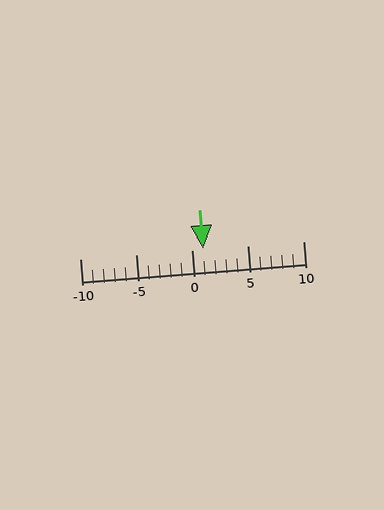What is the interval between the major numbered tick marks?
The major tick marks are spaced 5 units apart.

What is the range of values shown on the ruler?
The ruler shows values from -10 to 10.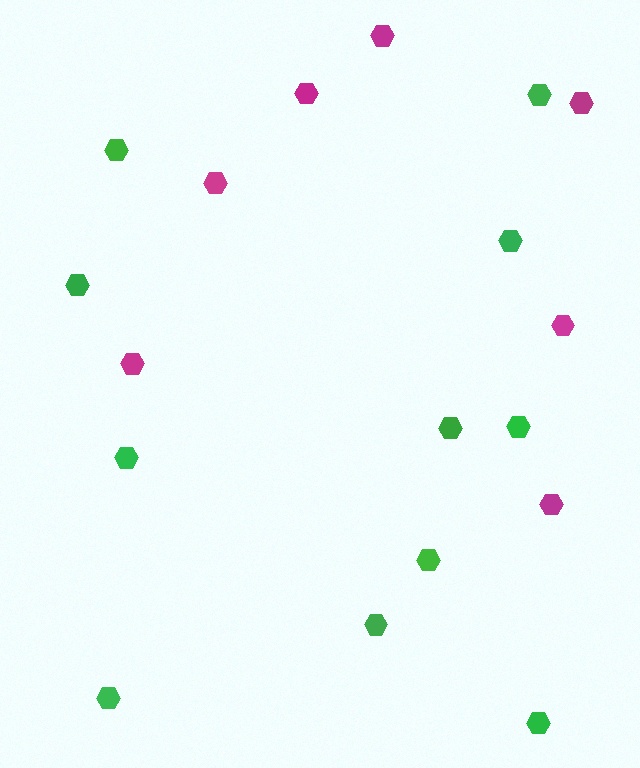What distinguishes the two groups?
There are 2 groups: one group of green hexagons (11) and one group of magenta hexagons (7).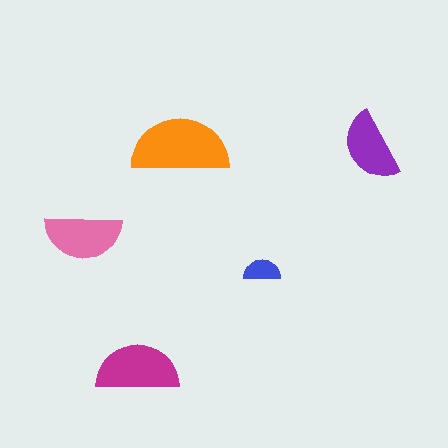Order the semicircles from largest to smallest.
the orange one, the magenta one, the pink one, the purple one, the blue one.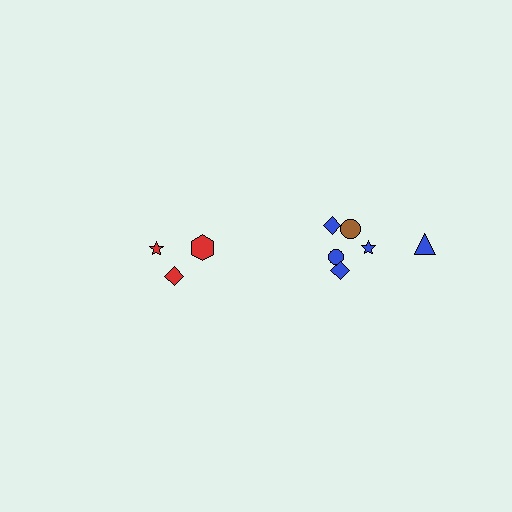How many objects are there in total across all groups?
There are 9 objects.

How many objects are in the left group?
There are 3 objects.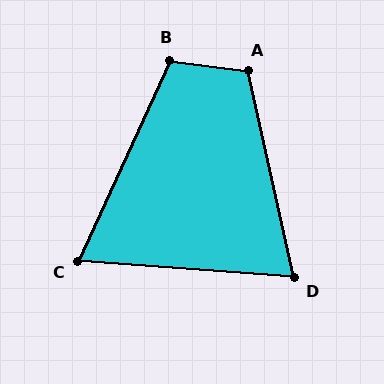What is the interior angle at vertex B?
Approximately 107 degrees (obtuse).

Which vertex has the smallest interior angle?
C, at approximately 70 degrees.